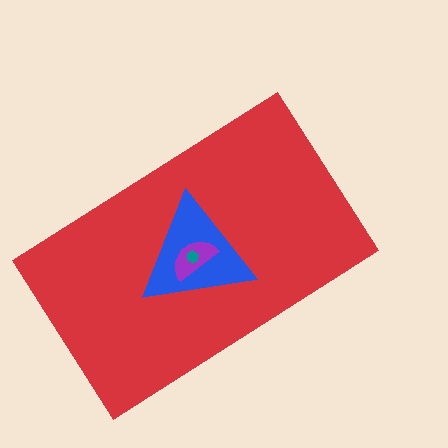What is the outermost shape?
The red rectangle.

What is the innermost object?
The teal hexagon.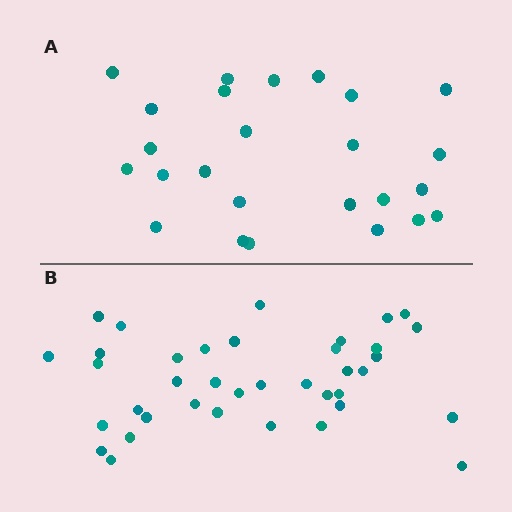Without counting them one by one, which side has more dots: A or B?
Region B (the bottom region) has more dots.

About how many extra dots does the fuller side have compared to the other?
Region B has approximately 15 more dots than region A.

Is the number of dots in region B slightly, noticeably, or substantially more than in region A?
Region B has substantially more. The ratio is roughly 1.5 to 1.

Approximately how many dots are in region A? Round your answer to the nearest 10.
About 20 dots. (The exact count is 25, which rounds to 20.)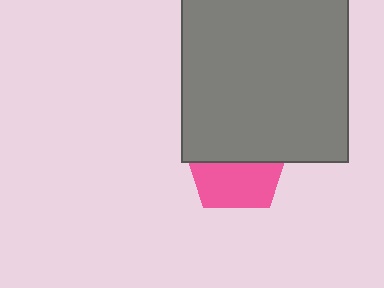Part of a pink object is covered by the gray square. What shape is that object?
It is a pentagon.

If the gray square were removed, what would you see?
You would see the complete pink pentagon.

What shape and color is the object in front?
The object in front is a gray square.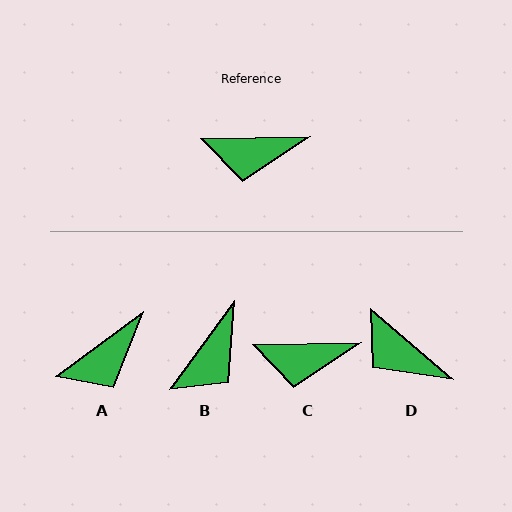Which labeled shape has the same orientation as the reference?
C.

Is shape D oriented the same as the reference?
No, it is off by about 43 degrees.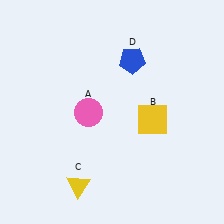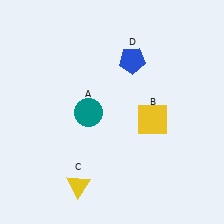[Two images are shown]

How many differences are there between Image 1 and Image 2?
There is 1 difference between the two images.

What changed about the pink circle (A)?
In Image 1, A is pink. In Image 2, it changed to teal.